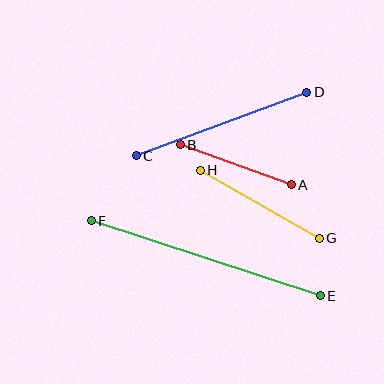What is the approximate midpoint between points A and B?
The midpoint is at approximately (236, 165) pixels.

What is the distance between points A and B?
The distance is approximately 118 pixels.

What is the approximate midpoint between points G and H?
The midpoint is at approximately (260, 204) pixels.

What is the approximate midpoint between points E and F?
The midpoint is at approximately (206, 258) pixels.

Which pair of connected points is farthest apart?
Points E and F are farthest apart.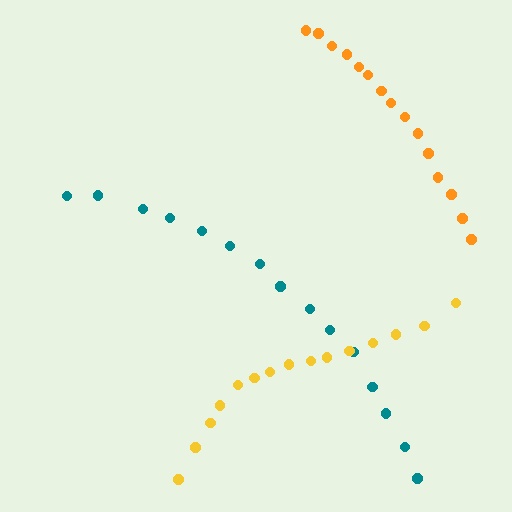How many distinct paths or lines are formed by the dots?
There are 3 distinct paths.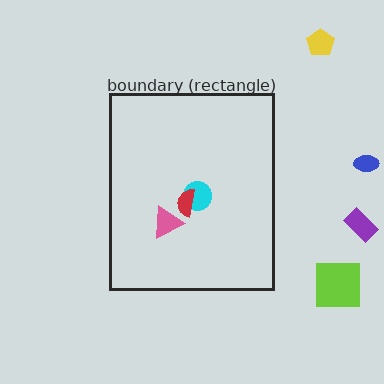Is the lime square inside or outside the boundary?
Outside.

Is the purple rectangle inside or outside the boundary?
Outside.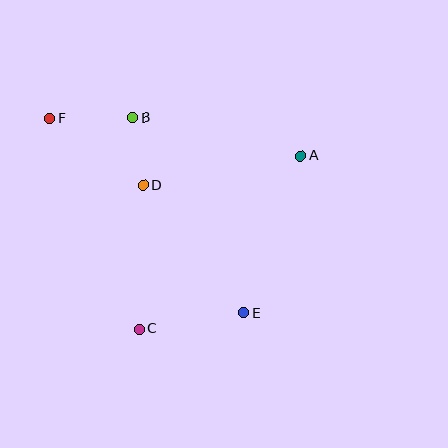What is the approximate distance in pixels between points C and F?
The distance between C and F is approximately 229 pixels.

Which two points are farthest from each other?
Points E and F are farthest from each other.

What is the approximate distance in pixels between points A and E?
The distance between A and E is approximately 167 pixels.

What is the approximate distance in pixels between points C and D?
The distance between C and D is approximately 144 pixels.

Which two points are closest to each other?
Points B and D are closest to each other.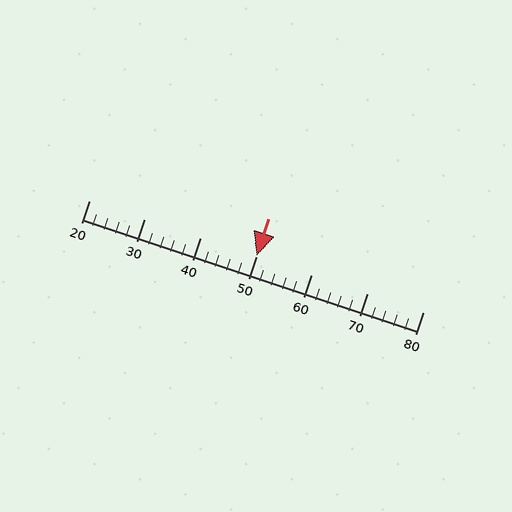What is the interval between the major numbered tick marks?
The major tick marks are spaced 10 units apart.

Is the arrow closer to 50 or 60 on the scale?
The arrow is closer to 50.